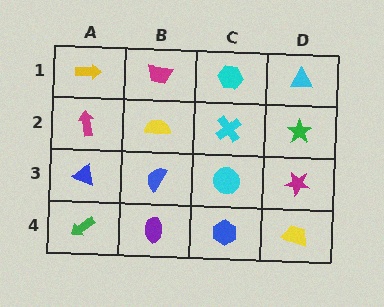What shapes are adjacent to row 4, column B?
A blue semicircle (row 3, column B), a green arrow (row 4, column A), a blue hexagon (row 4, column C).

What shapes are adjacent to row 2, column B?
A magenta trapezoid (row 1, column B), a blue semicircle (row 3, column B), a magenta arrow (row 2, column A), a cyan cross (row 2, column C).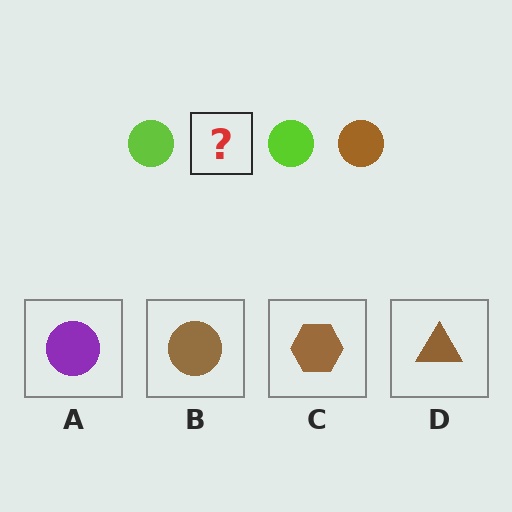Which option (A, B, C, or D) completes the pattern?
B.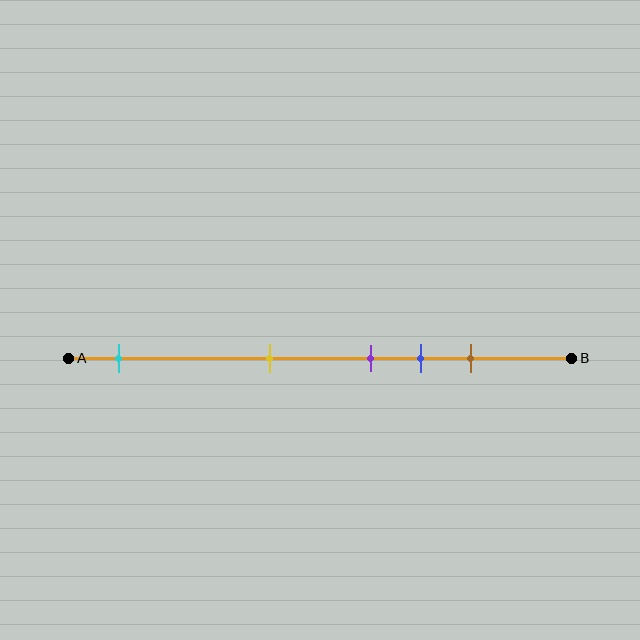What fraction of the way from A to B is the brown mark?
The brown mark is approximately 80% (0.8) of the way from A to B.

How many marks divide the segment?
There are 5 marks dividing the segment.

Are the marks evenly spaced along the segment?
No, the marks are not evenly spaced.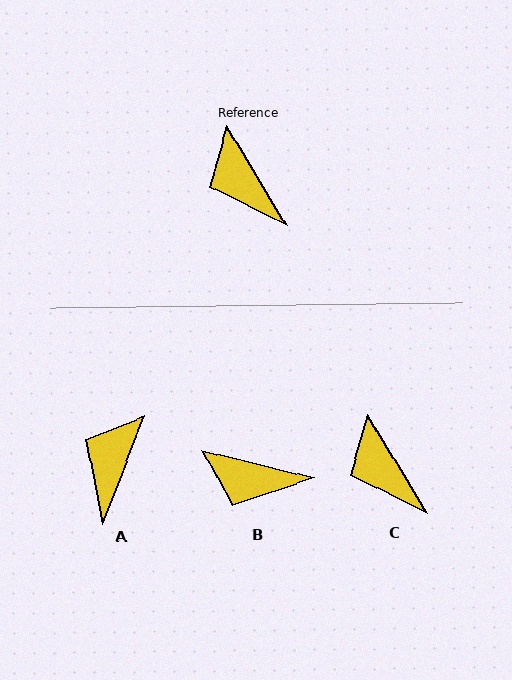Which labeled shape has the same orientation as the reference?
C.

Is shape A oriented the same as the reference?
No, it is off by about 52 degrees.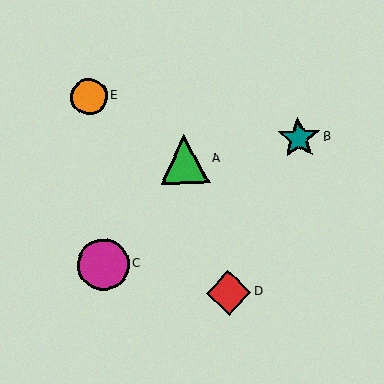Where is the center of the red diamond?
The center of the red diamond is at (229, 293).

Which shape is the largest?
The magenta circle (labeled C) is the largest.